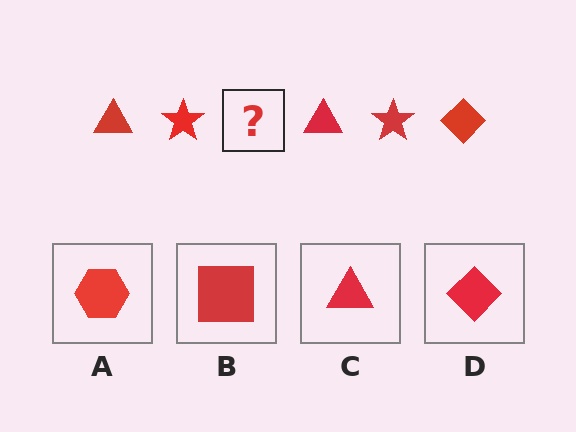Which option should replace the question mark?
Option D.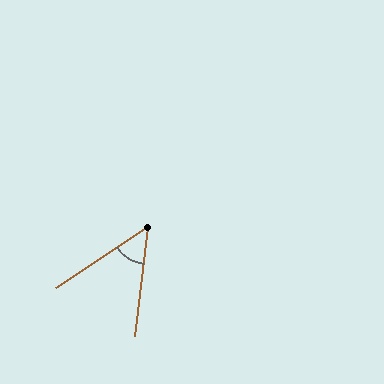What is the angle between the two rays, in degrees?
Approximately 50 degrees.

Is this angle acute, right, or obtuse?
It is acute.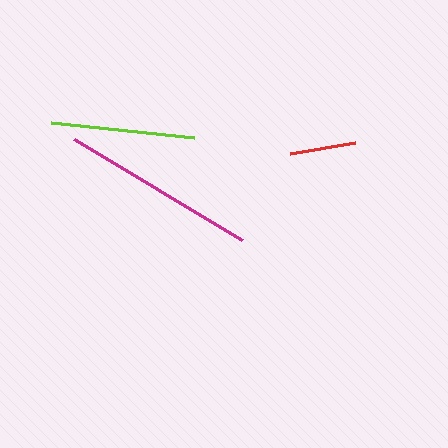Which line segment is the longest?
The magenta line is the longest at approximately 196 pixels.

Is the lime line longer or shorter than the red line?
The lime line is longer than the red line.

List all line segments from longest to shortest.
From longest to shortest: magenta, lime, red.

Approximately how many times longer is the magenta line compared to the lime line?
The magenta line is approximately 1.4 times the length of the lime line.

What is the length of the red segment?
The red segment is approximately 66 pixels long.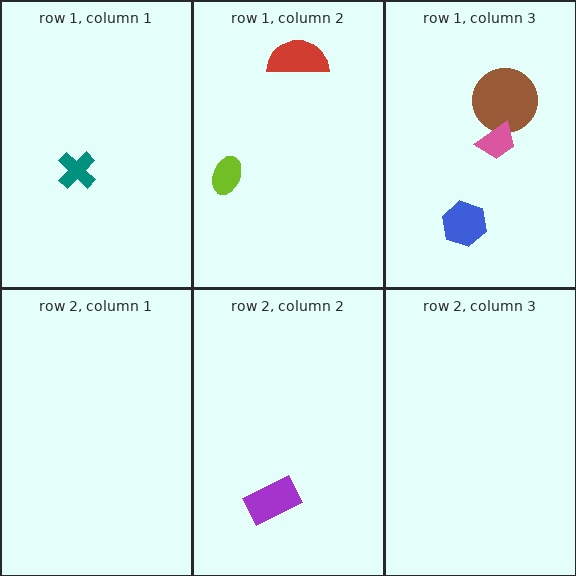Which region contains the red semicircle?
The row 1, column 2 region.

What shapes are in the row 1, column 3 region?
The brown circle, the blue hexagon, the pink trapezoid.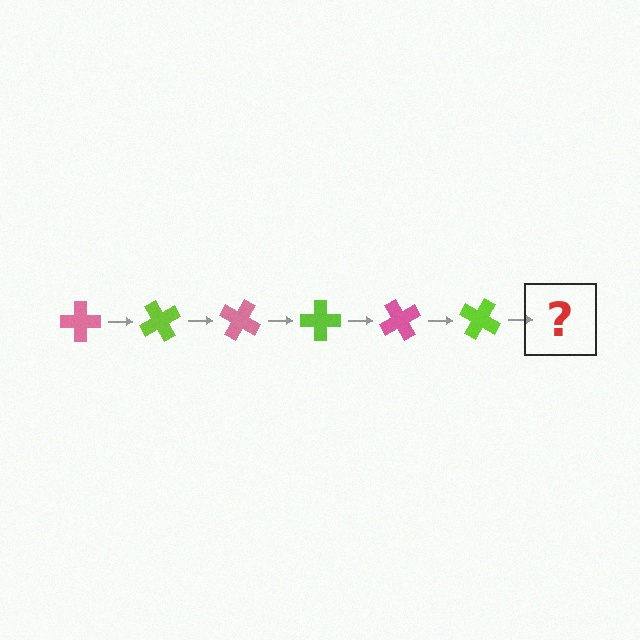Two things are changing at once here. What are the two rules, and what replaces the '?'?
The two rules are that it rotates 60 degrees each step and the color cycles through pink and lime. The '?' should be a pink cross, rotated 360 degrees from the start.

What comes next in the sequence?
The next element should be a pink cross, rotated 360 degrees from the start.